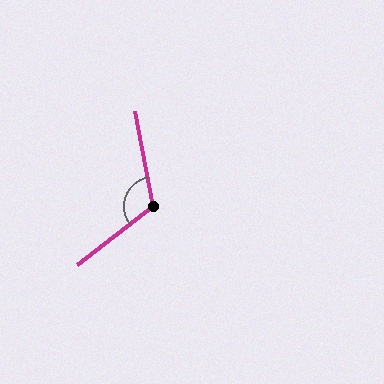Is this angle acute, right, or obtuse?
It is obtuse.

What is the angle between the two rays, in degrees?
Approximately 118 degrees.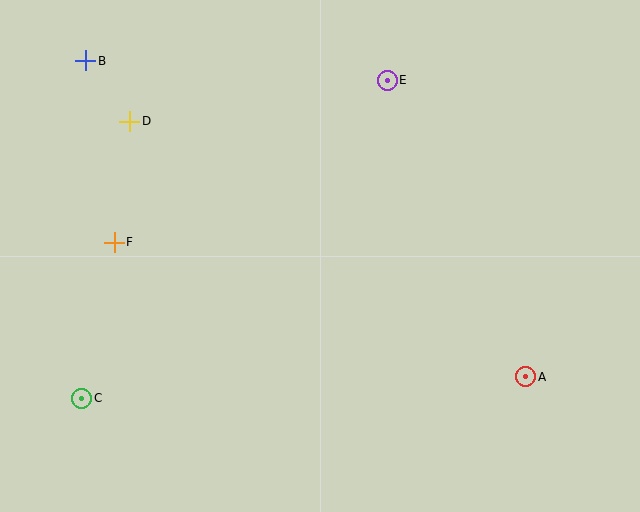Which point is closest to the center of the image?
Point E at (387, 80) is closest to the center.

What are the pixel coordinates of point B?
Point B is at (86, 61).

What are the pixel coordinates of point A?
Point A is at (526, 377).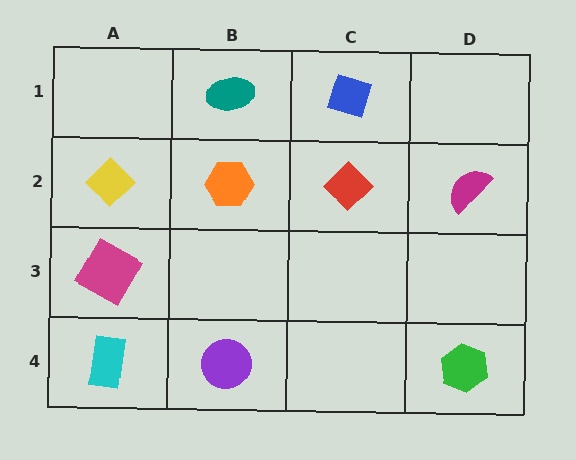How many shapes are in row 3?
1 shape.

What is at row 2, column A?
A yellow diamond.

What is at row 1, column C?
A blue diamond.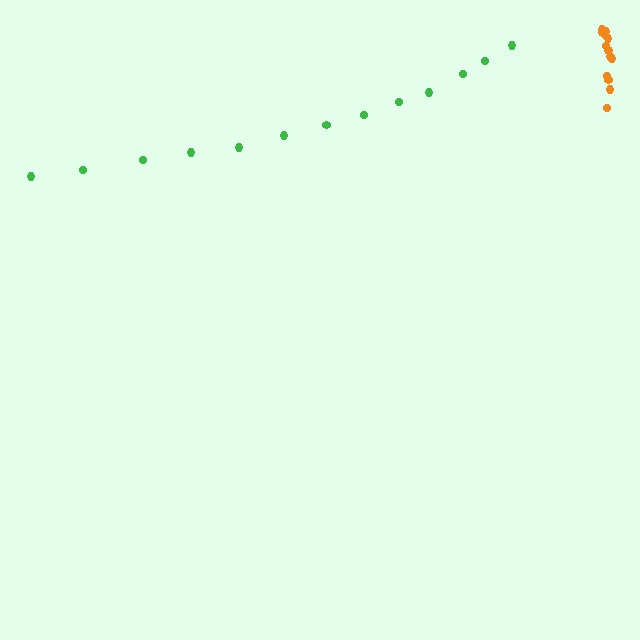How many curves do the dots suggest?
There are 2 distinct paths.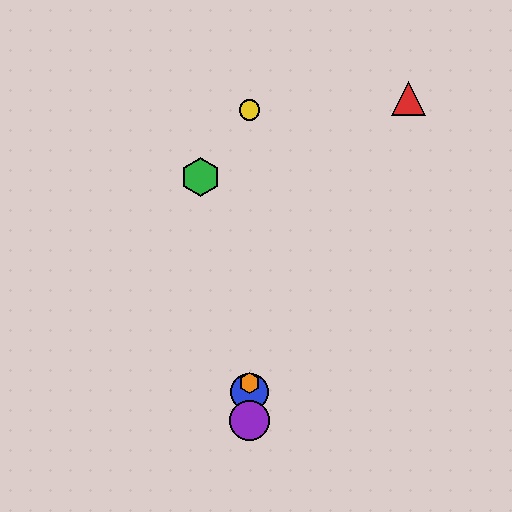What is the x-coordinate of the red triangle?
The red triangle is at x≈409.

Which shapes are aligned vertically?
The blue circle, the yellow circle, the purple circle, the orange hexagon are aligned vertically.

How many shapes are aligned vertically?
4 shapes (the blue circle, the yellow circle, the purple circle, the orange hexagon) are aligned vertically.